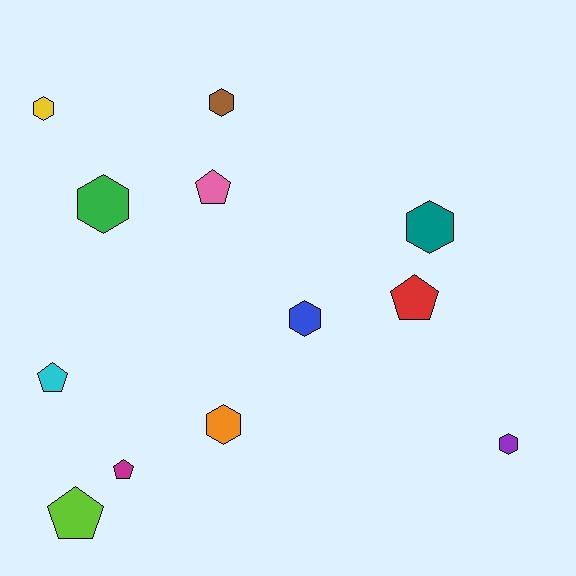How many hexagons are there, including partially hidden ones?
There are 7 hexagons.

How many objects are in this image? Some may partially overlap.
There are 12 objects.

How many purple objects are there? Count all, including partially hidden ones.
There is 1 purple object.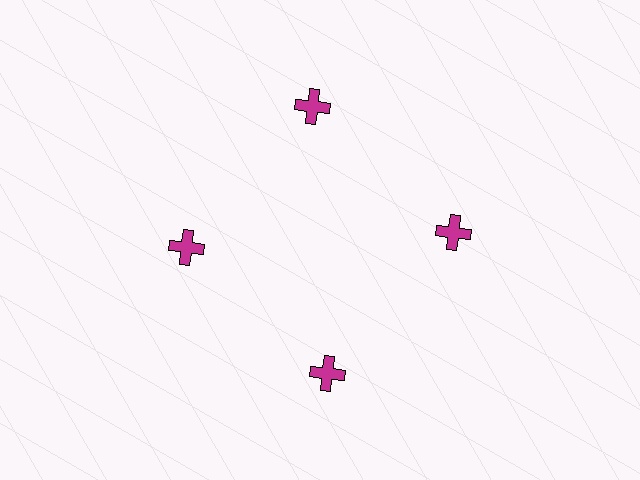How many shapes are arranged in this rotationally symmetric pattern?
There are 4 shapes, arranged in 4 groups of 1.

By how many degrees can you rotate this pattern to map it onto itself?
The pattern maps onto itself every 90 degrees of rotation.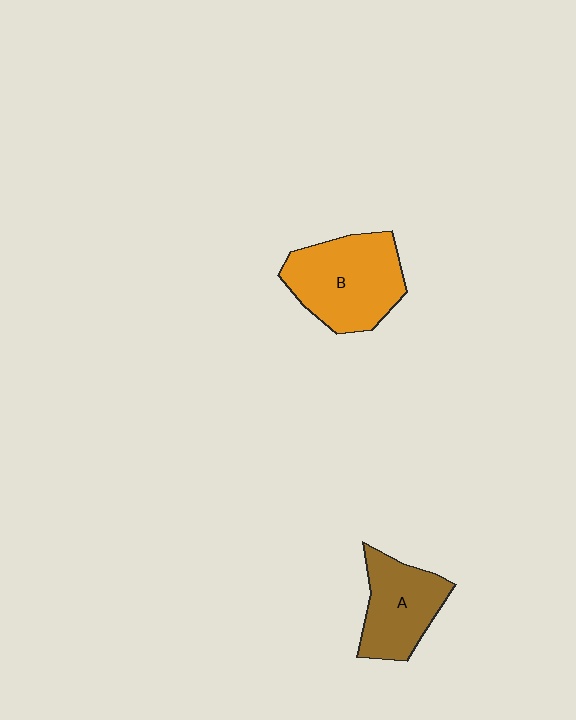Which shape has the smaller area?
Shape A (brown).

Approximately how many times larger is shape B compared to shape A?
Approximately 1.3 times.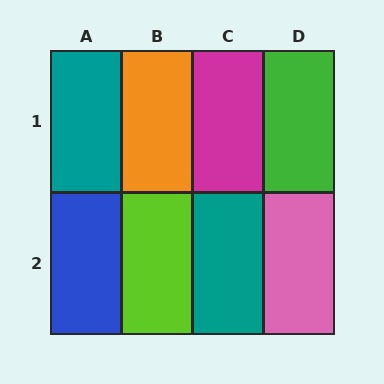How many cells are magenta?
1 cell is magenta.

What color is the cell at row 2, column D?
Pink.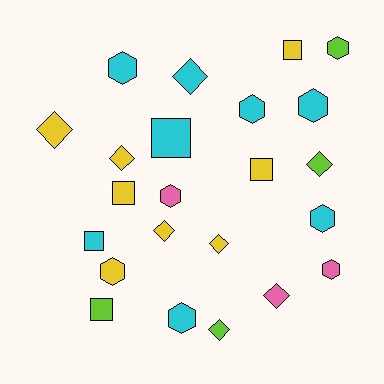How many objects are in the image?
There are 23 objects.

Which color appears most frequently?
Cyan, with 8 objects.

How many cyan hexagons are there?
There are 5 cyan hexagons.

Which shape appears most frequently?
Hexagon, with 9 objects.